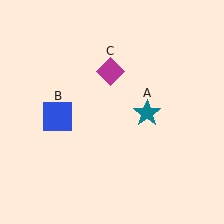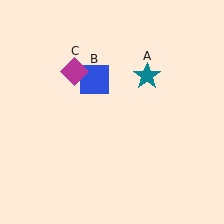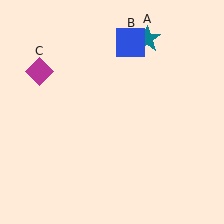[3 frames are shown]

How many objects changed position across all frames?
3 objects changed position: teal star (object A), blue square (object B), magenta diamond (object C).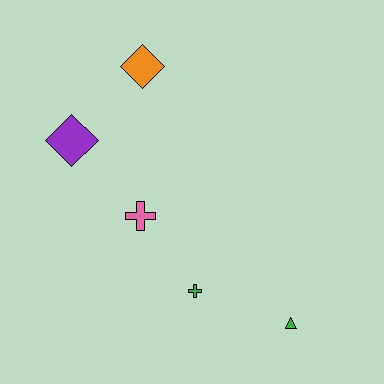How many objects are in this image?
There are 5 objects.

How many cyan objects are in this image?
There are no cyan objects.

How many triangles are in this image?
There is 1 triangle.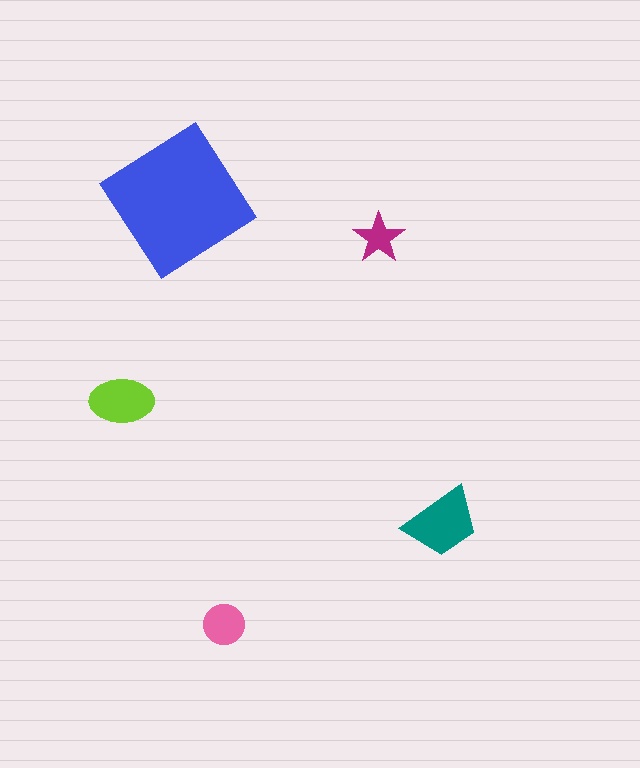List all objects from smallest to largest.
The magenta star, the pink circle, the lime ellipse, the teal trapezoid, the blue diamond.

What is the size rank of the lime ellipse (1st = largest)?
3rd.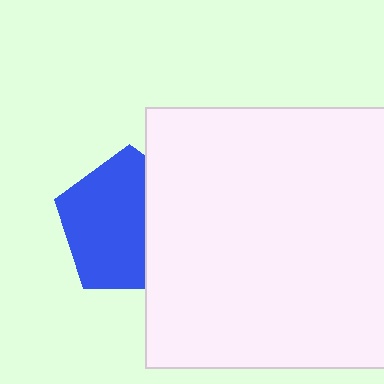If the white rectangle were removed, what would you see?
You would see the complete blue pentagon.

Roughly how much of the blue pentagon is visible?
About half of it is visible (roughly 64%).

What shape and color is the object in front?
The object in front is a white rectangle.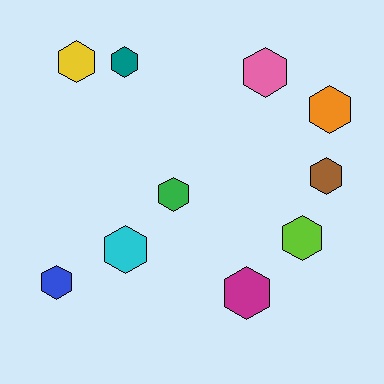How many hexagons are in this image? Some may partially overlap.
There are 10 hexagons.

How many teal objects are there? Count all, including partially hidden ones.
There is 1 teal object.